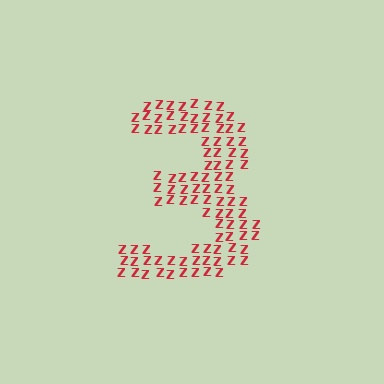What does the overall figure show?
The overall figure shows the digit 3.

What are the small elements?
The small elements are letter Z's.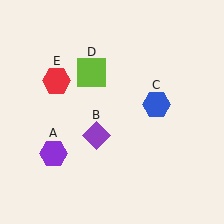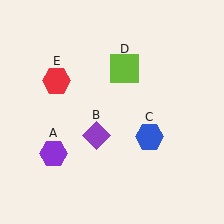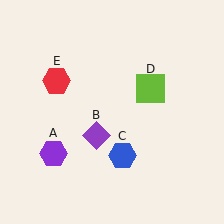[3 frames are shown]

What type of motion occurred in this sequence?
The blue hexagon (object C), lime square (object D) rotated clockwise around the center of the scene.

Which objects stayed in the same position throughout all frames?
Purple hexagon (object A) and purple diamond (object B) and red hexagon (object E) remained stationary.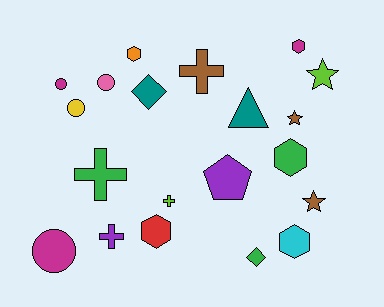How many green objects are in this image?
There are 3 green objects.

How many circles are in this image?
There are 4 circles.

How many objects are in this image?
There are 20 objects.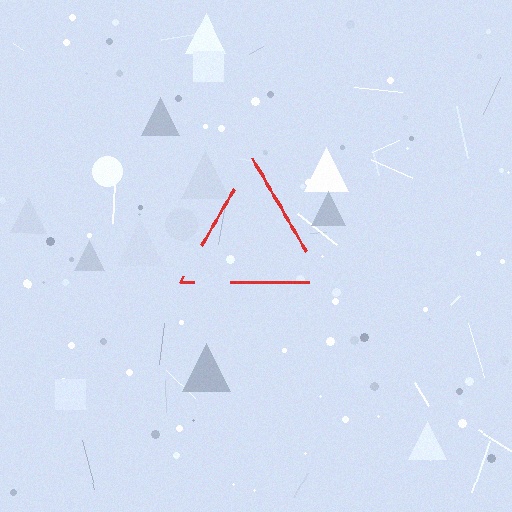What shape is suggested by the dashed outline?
The dashed outline suggests a triangle.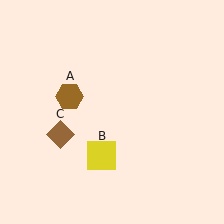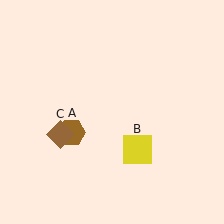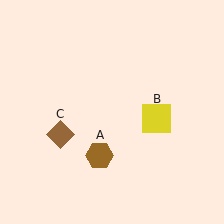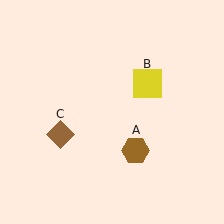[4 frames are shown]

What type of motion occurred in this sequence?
The brown hexagon (object A), yellow square (object B) rotated counterclockwise around the center of the scene.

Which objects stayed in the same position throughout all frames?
Brown diamond (object C) remained stationary.